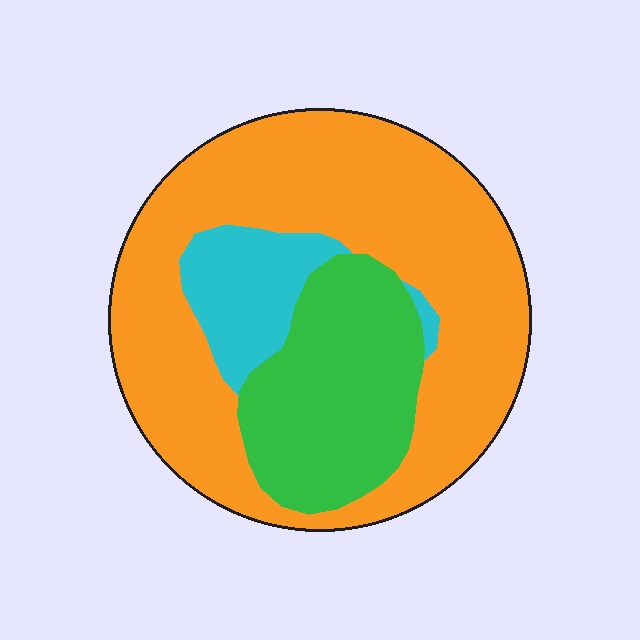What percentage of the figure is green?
Green takes up less than a quarter of the figure.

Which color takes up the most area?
Orange, at roughly 65%.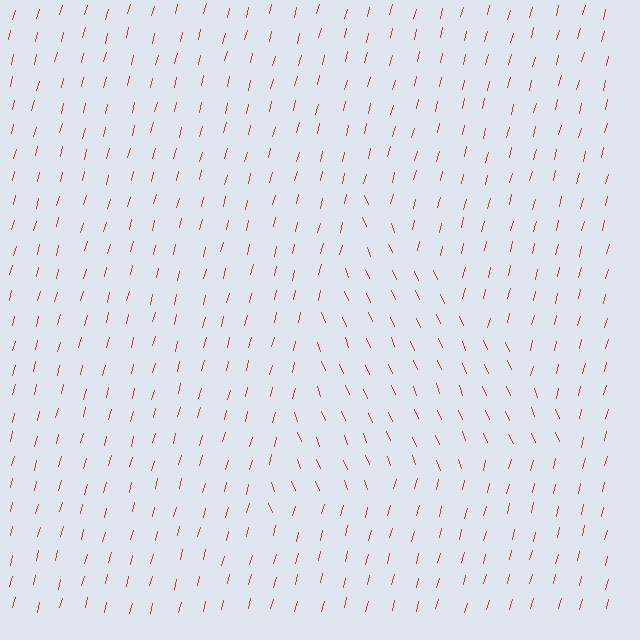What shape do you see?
I see a triangle.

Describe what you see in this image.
The image is filled with small red line segments. A triangle region in the image has lines oriented differently from the surrounding lines, creating a visible texture boundary.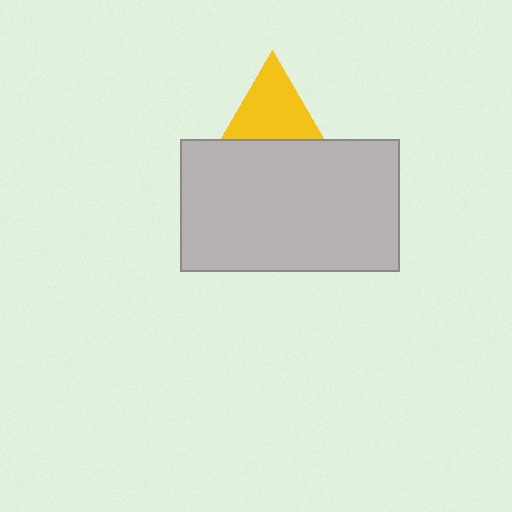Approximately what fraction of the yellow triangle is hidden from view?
Roughly 31% of the yellow triangle is hidden behind the light gray rectangle.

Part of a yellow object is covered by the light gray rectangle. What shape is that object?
It is a triangle.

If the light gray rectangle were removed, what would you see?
You would see the complete yellow triangle.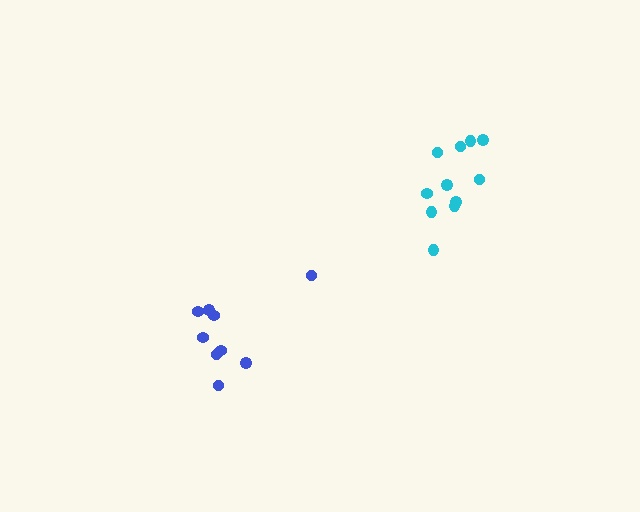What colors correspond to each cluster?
The clusters are colored: cyan, blue.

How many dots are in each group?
Group 1: 11 dots, Group 2: 9 dots (20 total).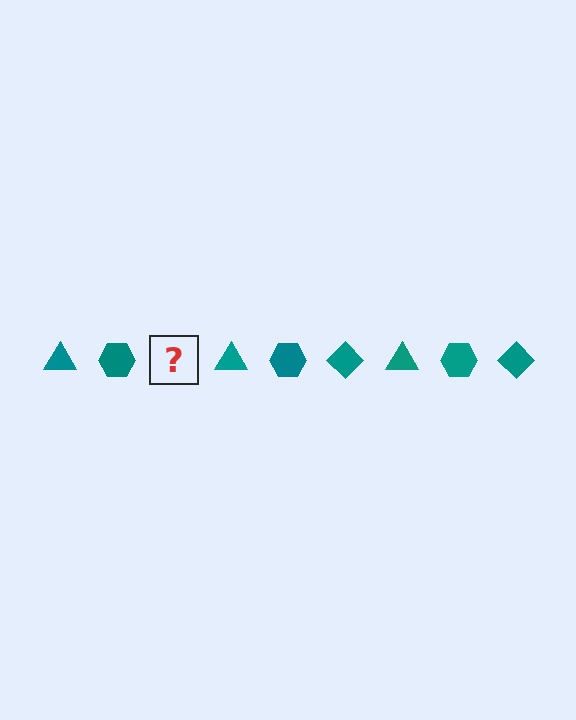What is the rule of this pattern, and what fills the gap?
The rule is that the pattern cycles through triangle, hexagon, diamond shapes in teal. The gap should be filled with a teal diamond.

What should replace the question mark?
The question mark should be replaced with a teal diamond.